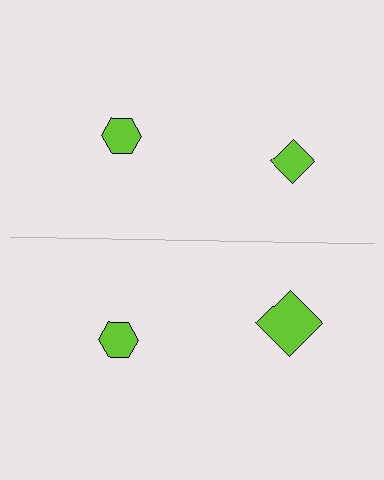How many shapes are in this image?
There are 4 shapes in this image.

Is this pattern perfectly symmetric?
No, the pattern is not perfectly symmetric. The lime diamond on the bottom side has a different size than its mirror counterpart.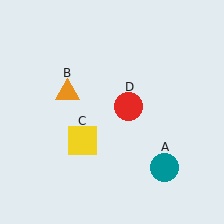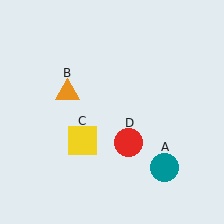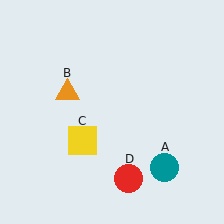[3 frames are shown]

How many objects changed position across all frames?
1 object changed position: red circle (object D).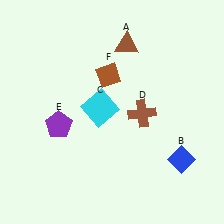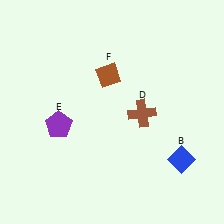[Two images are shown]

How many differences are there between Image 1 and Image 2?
There are 2 differences between the two images.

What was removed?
The cyan square (C), the brown triangle (A) were removed in Image 2.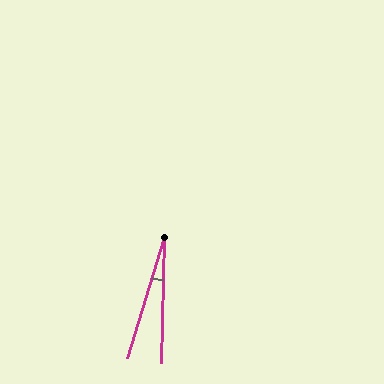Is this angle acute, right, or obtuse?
It is acute.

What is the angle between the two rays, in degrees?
Approximately 16 degrees.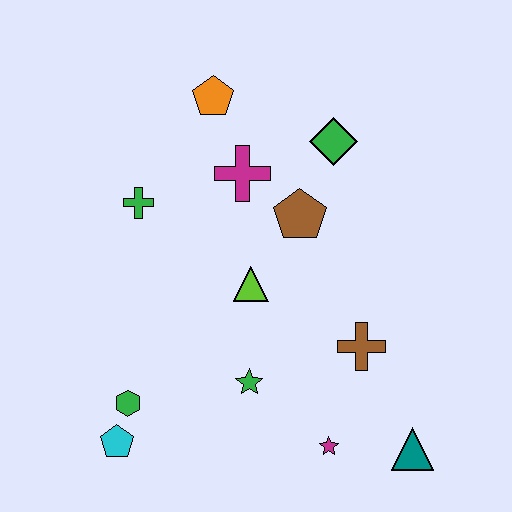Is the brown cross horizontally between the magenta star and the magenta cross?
No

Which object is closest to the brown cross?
The magenta star is closest to the brown cross.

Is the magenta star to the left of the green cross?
No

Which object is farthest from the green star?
The orange pentagon is farthest from the green star.